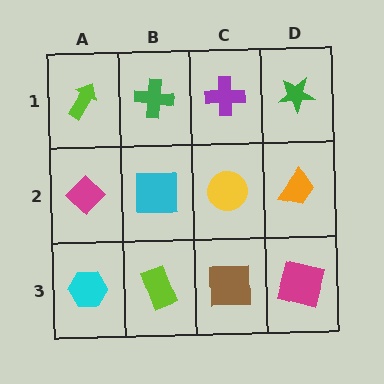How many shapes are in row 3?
4 shapes.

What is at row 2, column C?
A yellow circle.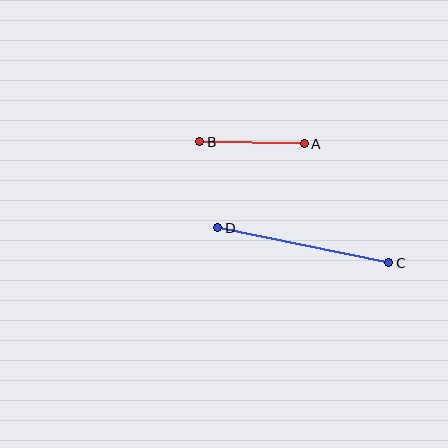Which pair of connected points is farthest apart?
Points C and D are farthest apart.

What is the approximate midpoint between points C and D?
The midpoint is at approximately (303, 245) pixels.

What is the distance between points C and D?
The distance is approximately 174 pixels.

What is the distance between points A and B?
The distance is approximately 104 pixels.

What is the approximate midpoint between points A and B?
The midpoint is at approximately (252, 143) pixels.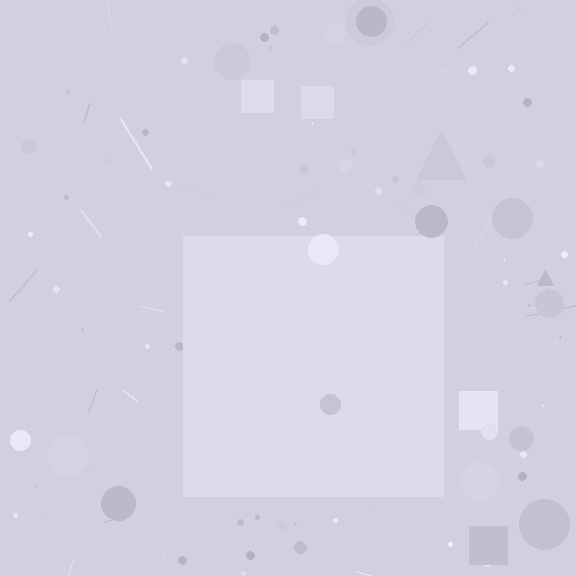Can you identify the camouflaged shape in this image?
The camouflaged shape is a square.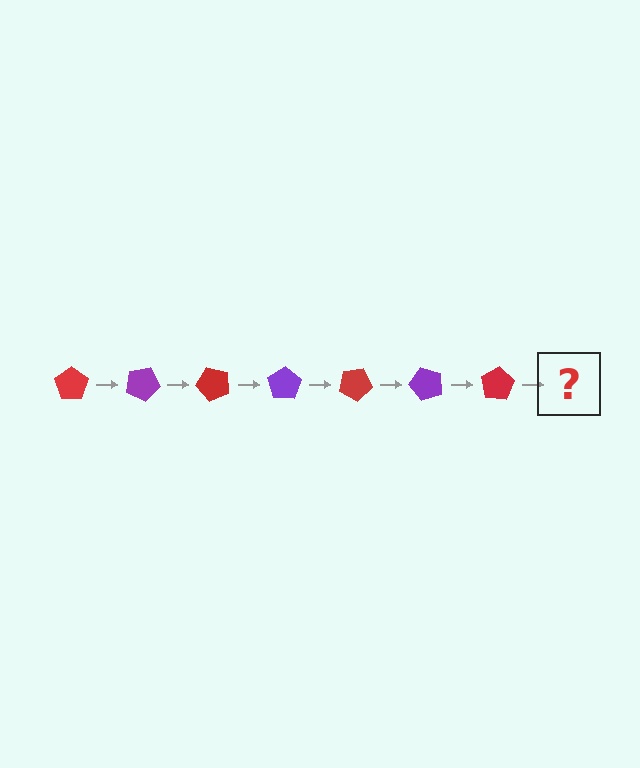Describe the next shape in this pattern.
It should be a purple pentagon, rotated 175 degrees from the start.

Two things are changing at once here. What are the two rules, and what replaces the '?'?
The two rules are that it rotates 25 degrees each step and the color cycles through red and purple. The '?' should be a purple pentagon, rotated 175 degrees from the start.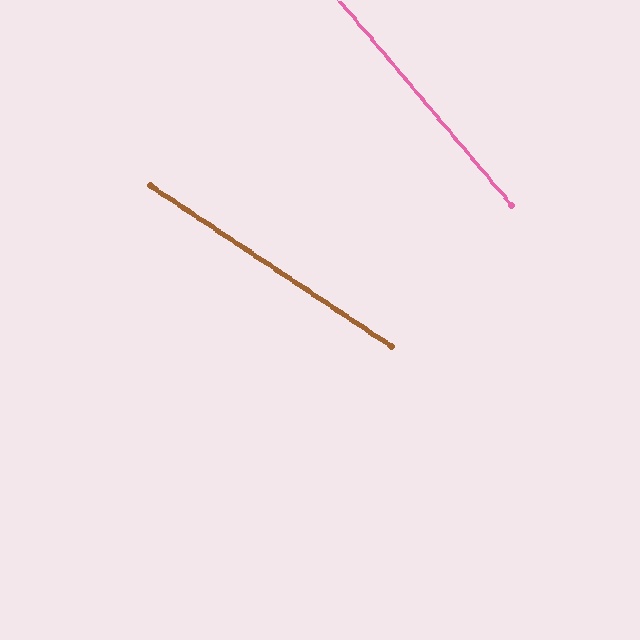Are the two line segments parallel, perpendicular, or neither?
Neither parallel nor perpendicular — they differ by about 16°.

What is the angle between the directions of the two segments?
Approximately 16 degrees.